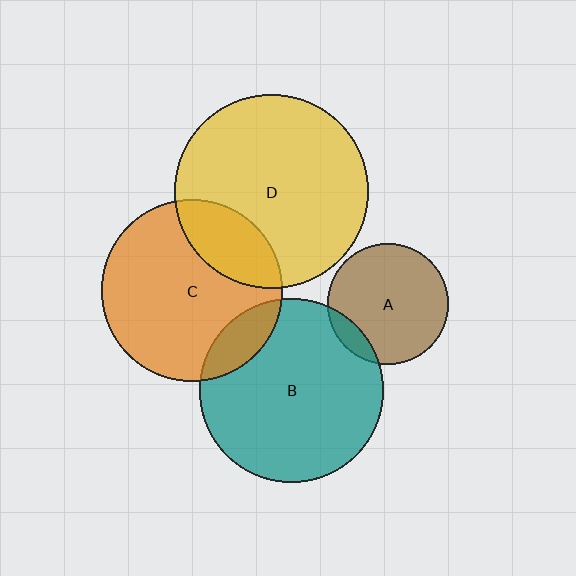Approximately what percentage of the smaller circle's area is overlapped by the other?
Approximately 10%.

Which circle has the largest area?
Circle D (yellow).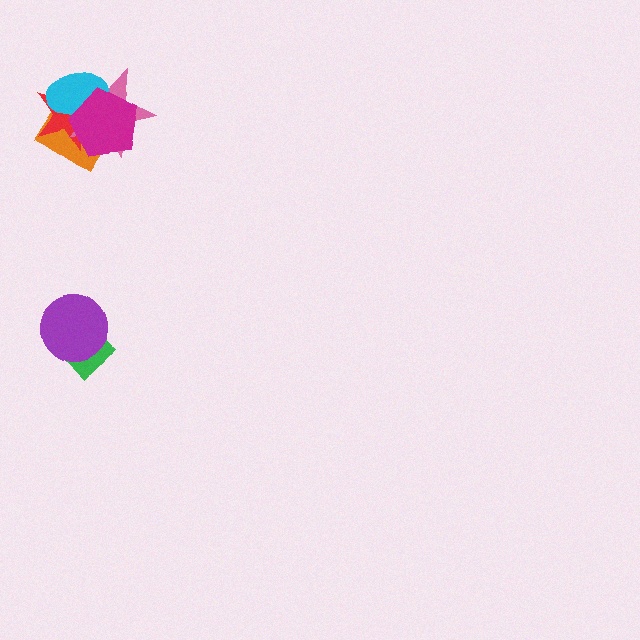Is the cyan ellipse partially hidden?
Yes, it is partially covered by another shape.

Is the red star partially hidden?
Yes, it is partially covered by another shape.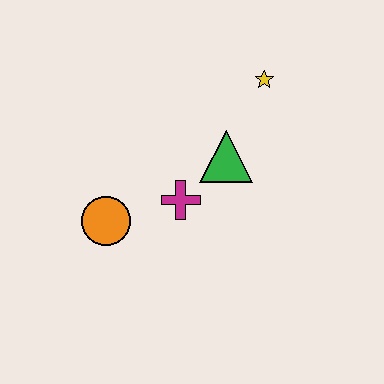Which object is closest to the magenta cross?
The green triangle is closest to the magenta cross.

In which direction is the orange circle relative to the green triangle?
The orange circle is to the left of the green triangle.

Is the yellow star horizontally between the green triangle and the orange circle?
No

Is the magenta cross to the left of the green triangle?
Yes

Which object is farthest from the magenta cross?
The yellow star is farthest from the magenta cross.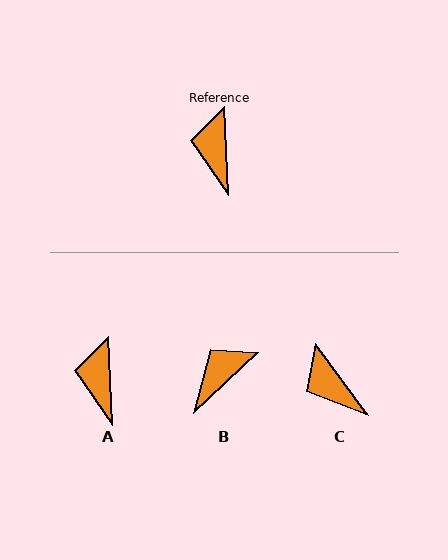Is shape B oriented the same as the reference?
No, it is off by about 49 degrees.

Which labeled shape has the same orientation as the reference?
A.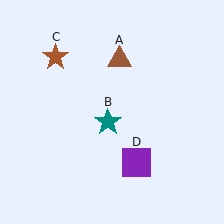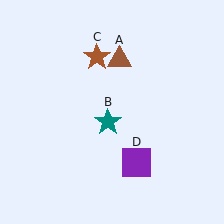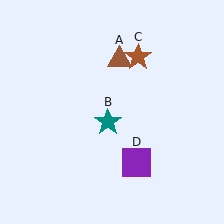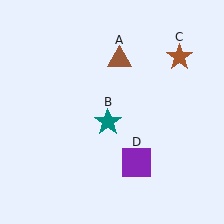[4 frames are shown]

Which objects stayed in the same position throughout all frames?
Brown triangle (object A) and teal star (object B) and purple square (object D) remained stationary.